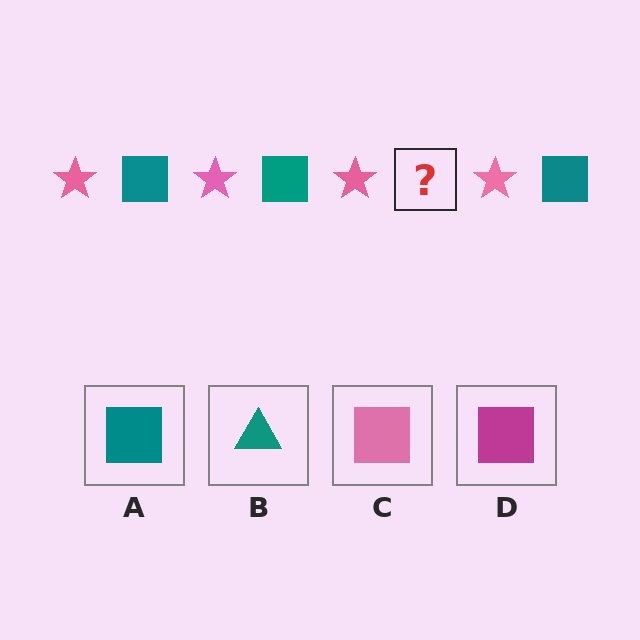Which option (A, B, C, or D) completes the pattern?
A.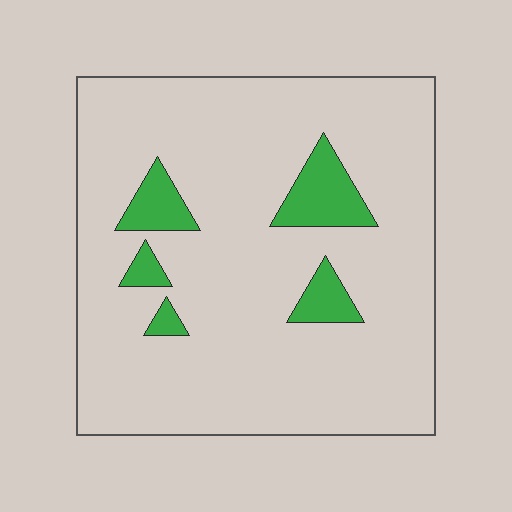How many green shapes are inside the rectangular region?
5.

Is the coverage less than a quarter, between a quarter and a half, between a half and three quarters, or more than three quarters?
Less than a quarter.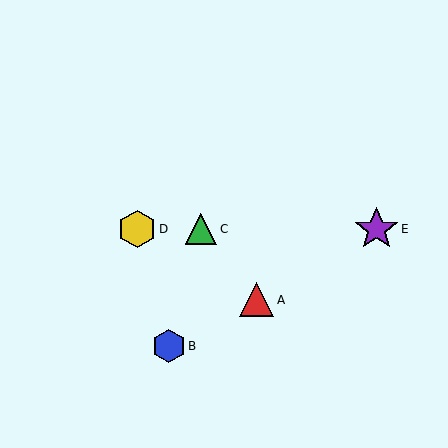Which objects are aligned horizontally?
Objects C, D, E are aligned horizontally.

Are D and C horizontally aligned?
Yes, both are at y≈229.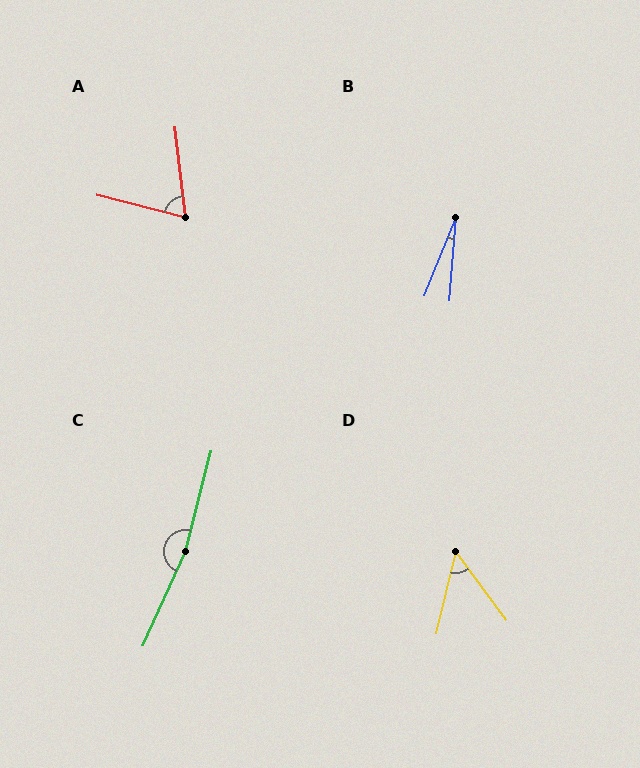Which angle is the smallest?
B, at approximately 17 degrees.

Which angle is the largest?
C, at approximately 170 degrees.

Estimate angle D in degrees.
Approximately 49 degrees.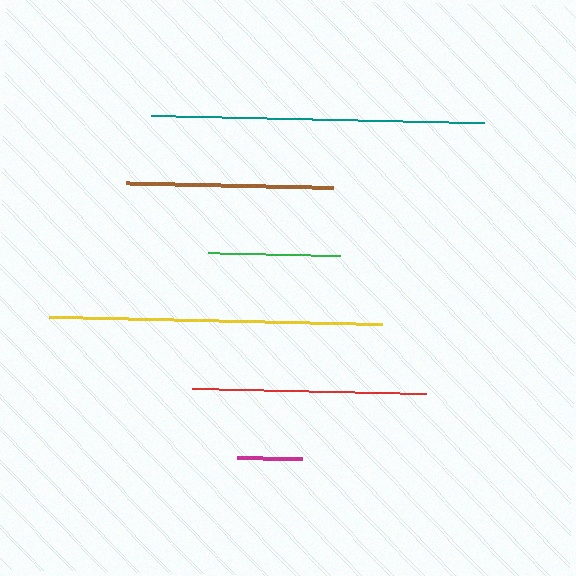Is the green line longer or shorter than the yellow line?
The yellow line is longer than the green line.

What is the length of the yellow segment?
The yellow segment is approximately 333 pixels long.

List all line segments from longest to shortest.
From longest to shortest: teal, yellow, red, brown, green, magenta.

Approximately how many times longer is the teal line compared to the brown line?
The teal line is approximately 1.6 times the length of the brown line.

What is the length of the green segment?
The green segment is approximately 132 pixels long.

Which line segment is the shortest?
The magenta line is the shortest at approximately 65 pixels.